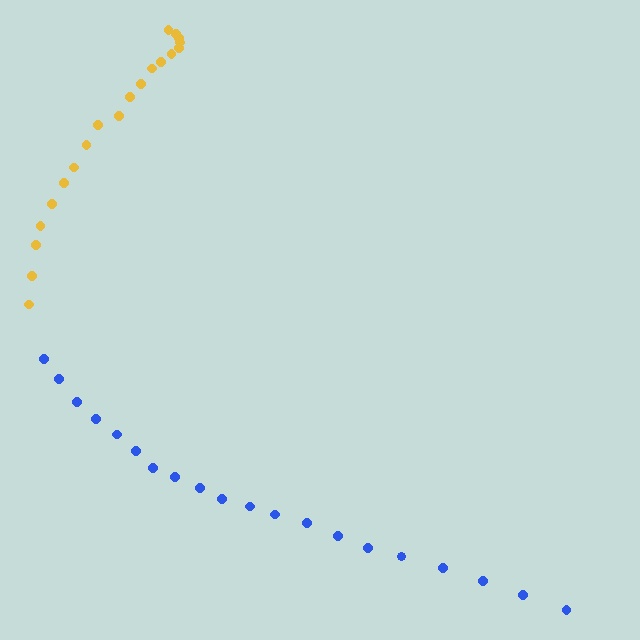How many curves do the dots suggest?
There are 2 distinct paths.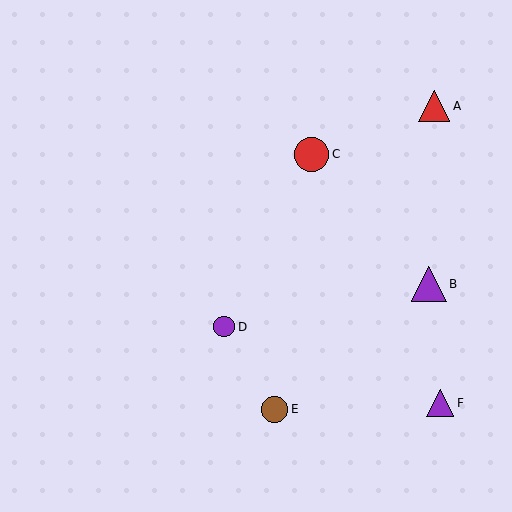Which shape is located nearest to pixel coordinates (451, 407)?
The purple triangle (labeled F) at (440, 403) is nearest to that location.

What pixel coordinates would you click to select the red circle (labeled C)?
Click at (311, 154) to select the red circle C.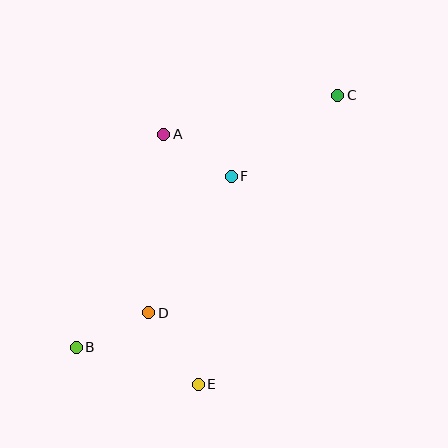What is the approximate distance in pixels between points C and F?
The distance between C and F is approximately 134 pixels.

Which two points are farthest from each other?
Points B and C are farthest from each other.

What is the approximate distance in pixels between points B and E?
The distance between B and E is approximately 127 pixels.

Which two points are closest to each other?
Points A and F are closest to each other.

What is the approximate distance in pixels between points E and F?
The distance between E and F is approximately 211 pixels.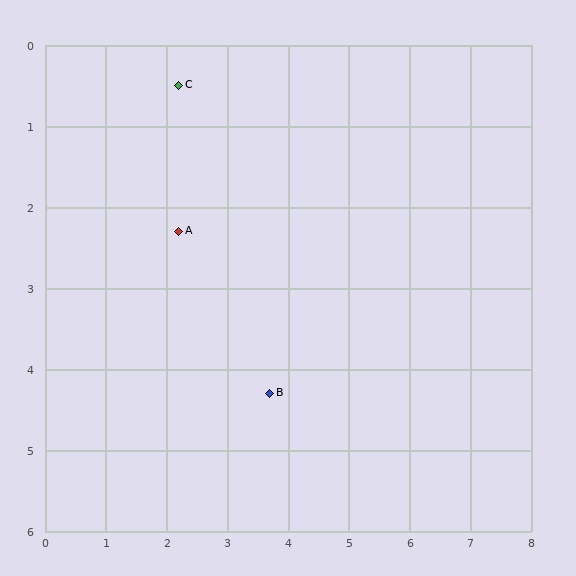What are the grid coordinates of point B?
Point B is at approximately (3.7, 4.3).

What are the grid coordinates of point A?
Point A is at approximately (2.2, 2.3).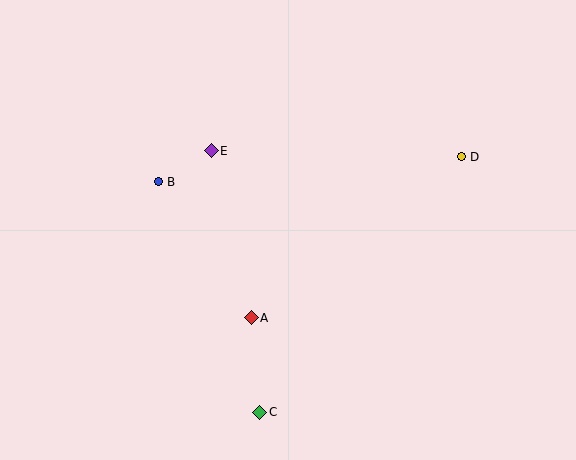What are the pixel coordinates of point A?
Point A is at (251, 318).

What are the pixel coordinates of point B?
Point B is at (158, 182).